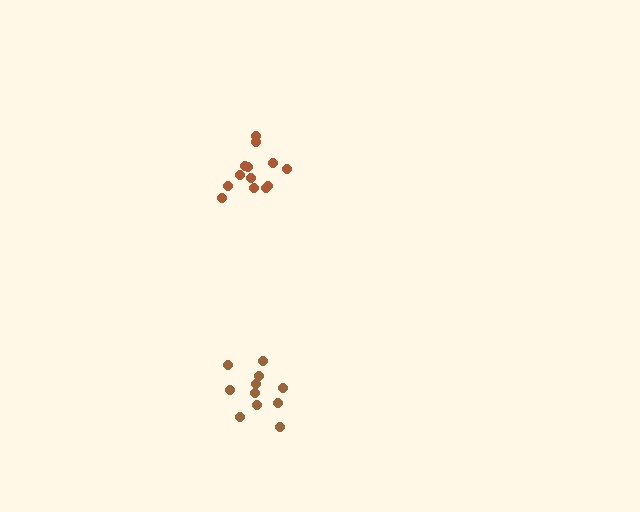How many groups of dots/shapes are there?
There are 2 groups.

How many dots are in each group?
Group 1: 11 dots, Group 2: 13 dots (24 total).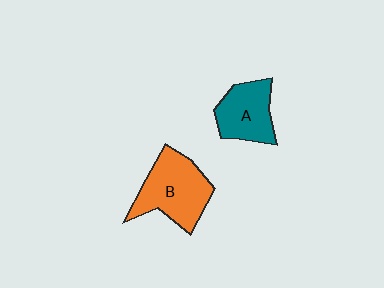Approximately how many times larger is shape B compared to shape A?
Approximately 1.4 times.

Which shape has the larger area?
Shape B (orange).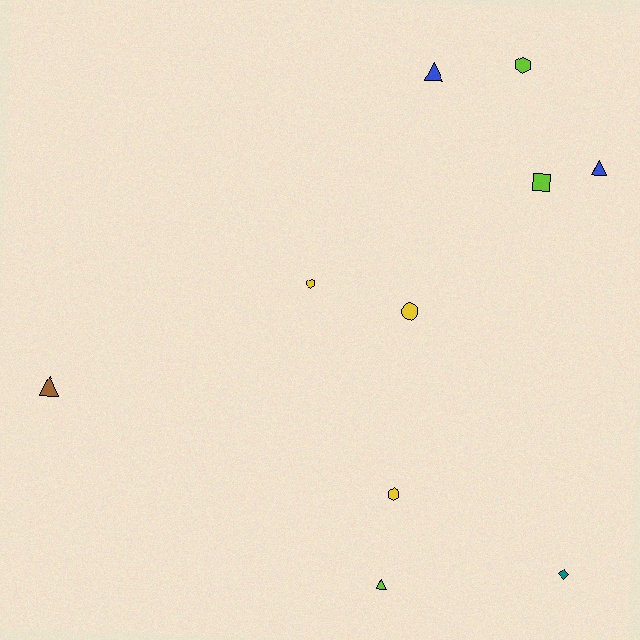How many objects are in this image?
There are 10 objects.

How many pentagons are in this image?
There are no pentagons.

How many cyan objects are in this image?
There are no cyan objects.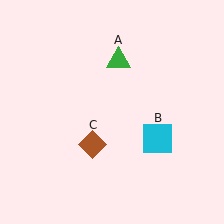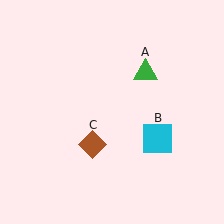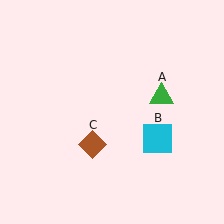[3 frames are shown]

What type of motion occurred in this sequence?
The green triangle (object A) rotated clockwise around the center of the scene.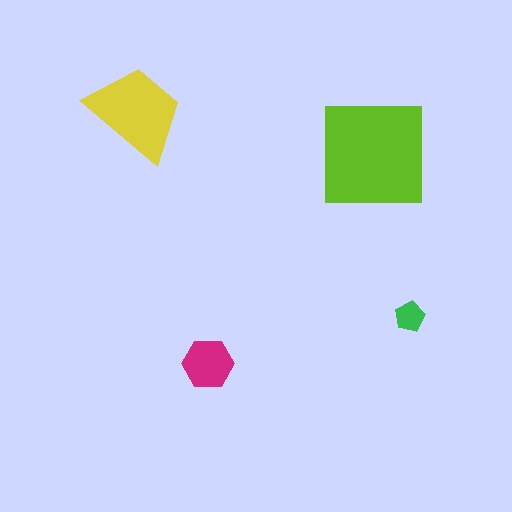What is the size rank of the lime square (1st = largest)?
1st.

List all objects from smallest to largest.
The green pentagon, the magenta hexagon, the yellow trapezoid, the lime square.